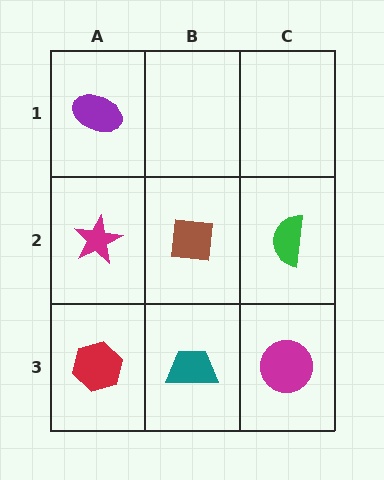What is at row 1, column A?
A purple ellipse.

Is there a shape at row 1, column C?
No, that cell is empty.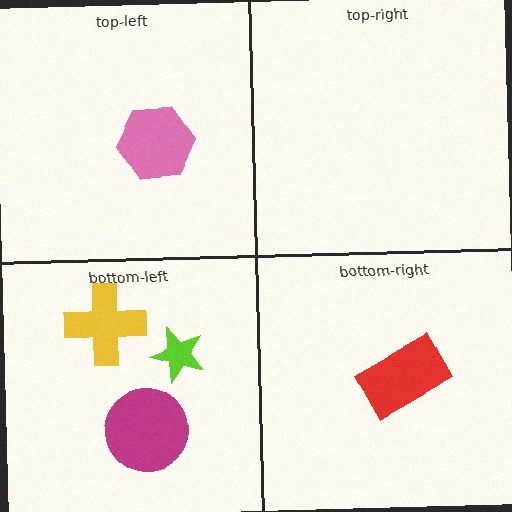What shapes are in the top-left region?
The pink hexagon.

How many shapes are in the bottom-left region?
3.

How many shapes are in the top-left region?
1.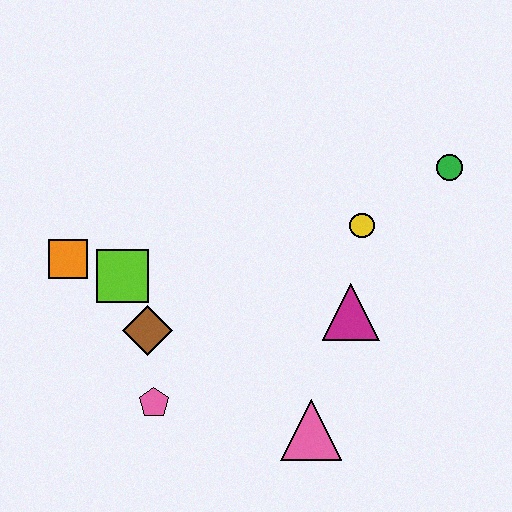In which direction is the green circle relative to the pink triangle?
The green circle is above the pink triangle.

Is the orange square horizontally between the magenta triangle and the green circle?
No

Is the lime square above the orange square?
No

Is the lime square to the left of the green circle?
Yes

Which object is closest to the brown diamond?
The lime square is closest to the brown diamond.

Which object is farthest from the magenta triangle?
The orange square is farthest from the magenta triangle.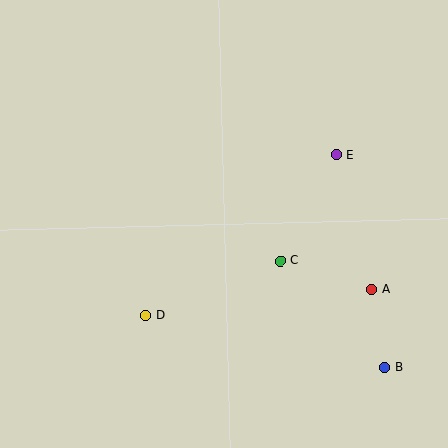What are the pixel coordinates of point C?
Point C is at (280, 261).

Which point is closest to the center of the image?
Point C at (280, 261) is closest to the center.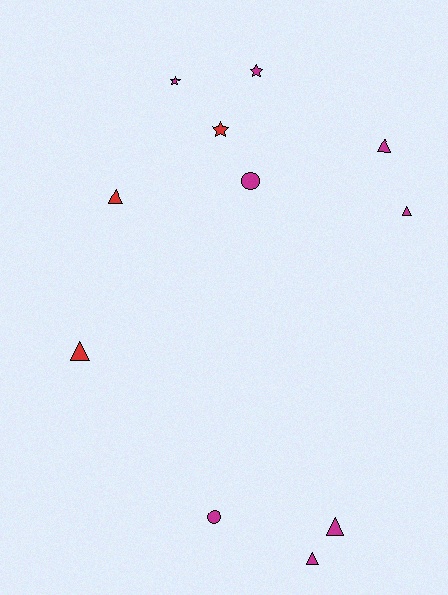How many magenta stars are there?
There are 2 magenta stars.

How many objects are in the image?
There are 11 objects.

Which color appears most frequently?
Magenta, with 8 objects.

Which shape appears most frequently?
Triangle, with 6 objects.